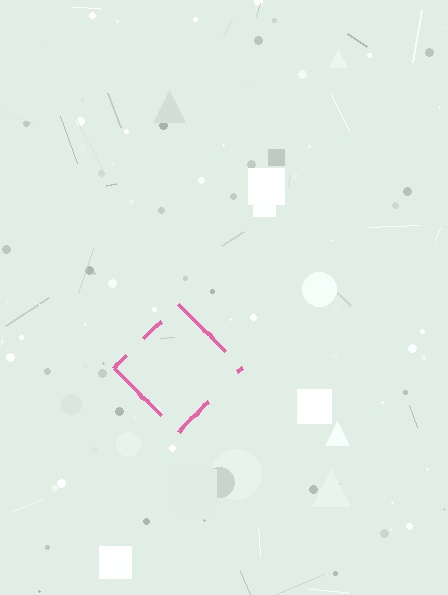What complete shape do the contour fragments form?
The contour fragments form a diamond.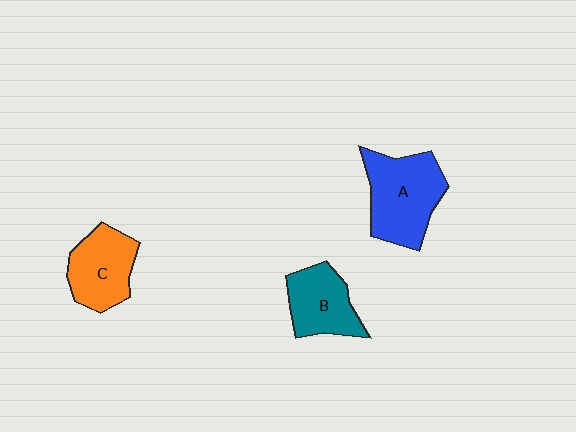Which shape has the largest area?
Shape A (blue).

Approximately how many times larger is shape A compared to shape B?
Approximately 1.4 times.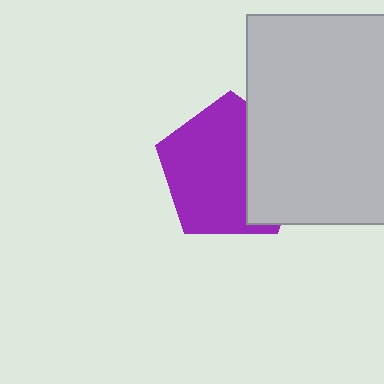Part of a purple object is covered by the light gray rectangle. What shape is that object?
It is a pentagon.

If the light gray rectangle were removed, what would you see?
You would see the complete purple pentagon.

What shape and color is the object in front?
The object in front is a light gray rectangle.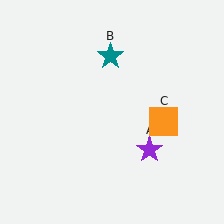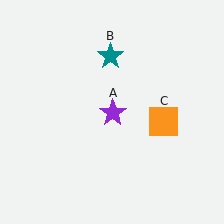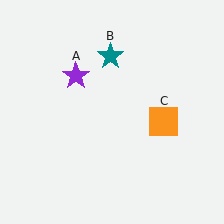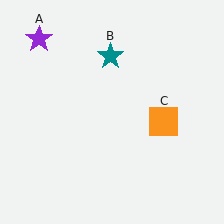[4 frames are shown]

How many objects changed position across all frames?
1 object changed position: purple star (object A).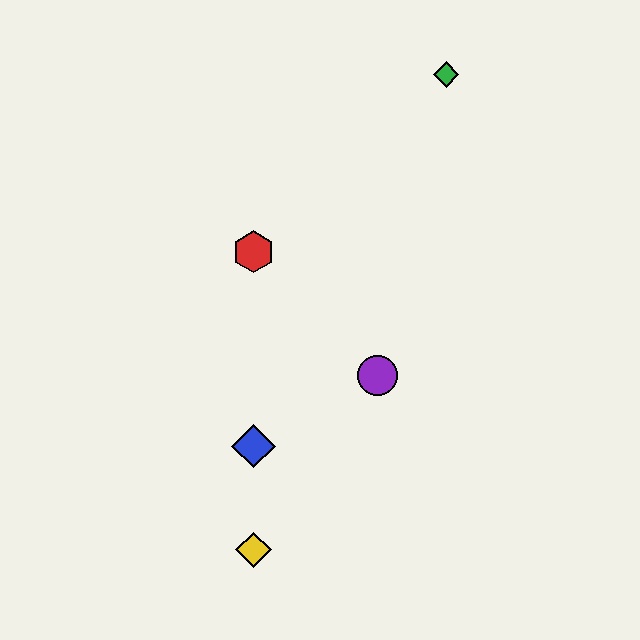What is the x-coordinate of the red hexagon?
The red hexagon is at x≈254.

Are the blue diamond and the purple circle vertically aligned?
No, the blue diamond is at x≈254 and the purple circle is at x≈377.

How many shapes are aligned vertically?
3 shapes (the red hexagon, the blue diamond, the yellow diamond) are aligned vertically.